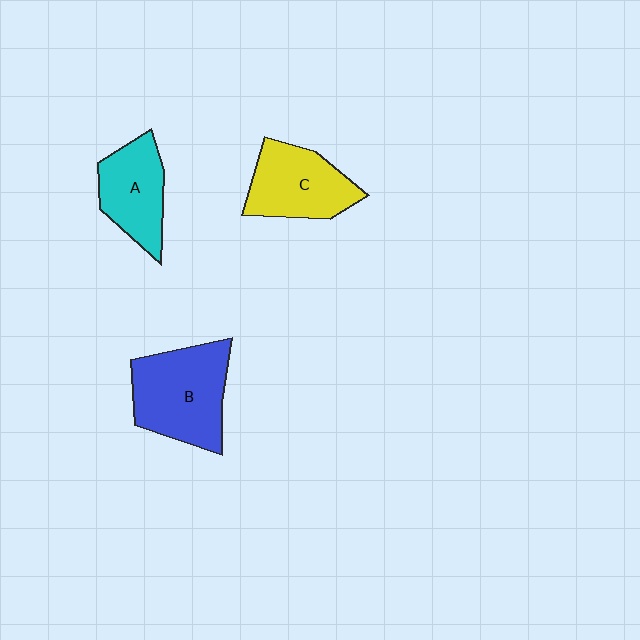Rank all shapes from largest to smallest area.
From largest to smallest: B (blue), C (yellow), A (cyan).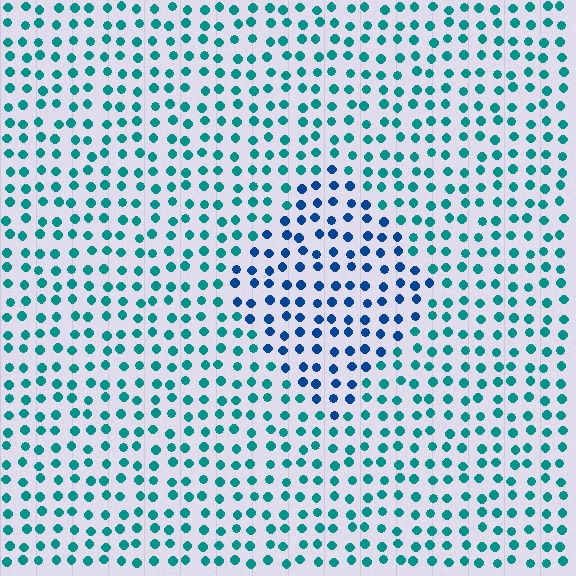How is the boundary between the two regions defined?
The boundary is defined purely by a slight shift in hue (about 37 degrees). Spacing, size, and orientation are identical on both sides.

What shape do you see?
I see a diamond.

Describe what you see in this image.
The image is filled with small teal elements in a uniform arrangement. A diamond-shaped region is visible where the elements are tinted to a slightly different hue, forming a subtle color boundary.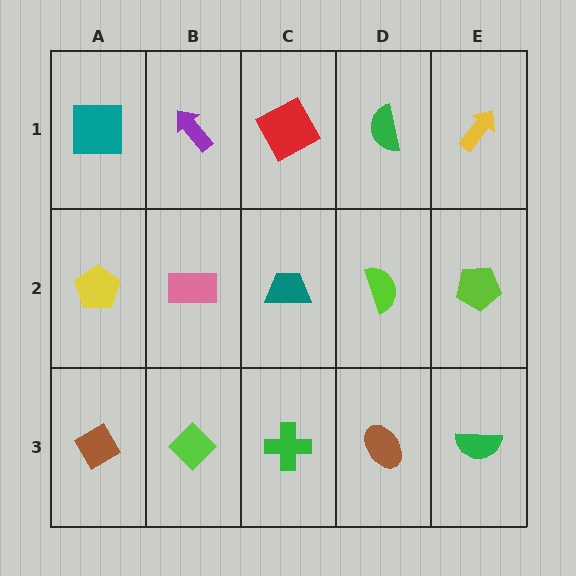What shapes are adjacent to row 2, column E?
A yellow arrow (row 1, column E), a green semicircle (row 3, column E), a lime semicircle (row 2, column D).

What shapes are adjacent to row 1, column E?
A lime pentagon (row 2, column E), a green semicircle (row 1, column D).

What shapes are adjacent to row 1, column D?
A lime semicircle (row 2, column D), a red square (row 1, column C), a yellow arrow (row 1, column E).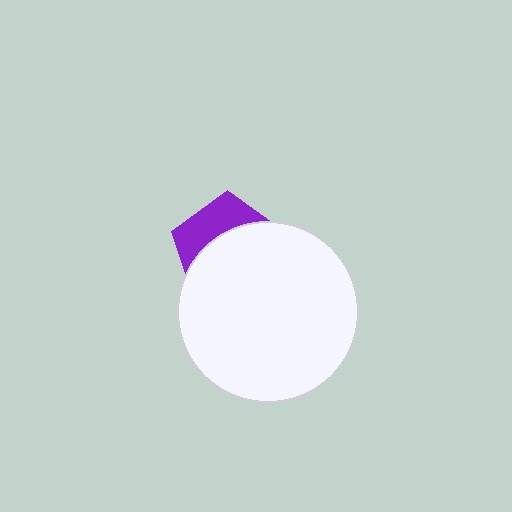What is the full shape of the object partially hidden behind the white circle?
The partially hidden object is a purple pentagon.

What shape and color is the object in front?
The object in front is a white circle.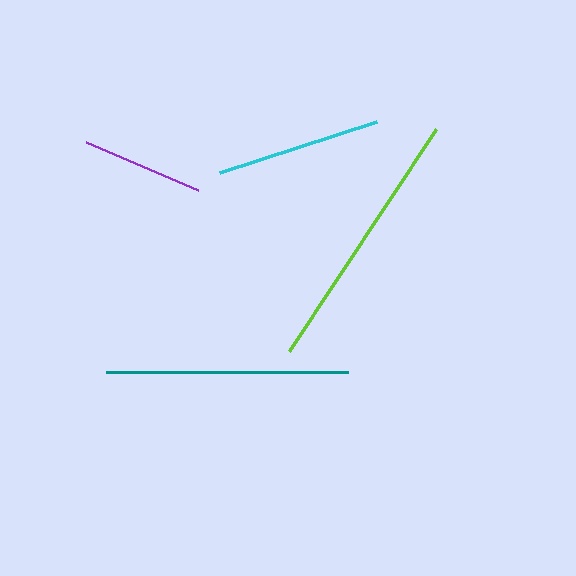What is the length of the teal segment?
The teal segment is approximately 242 pixels long.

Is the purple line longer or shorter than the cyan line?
The cyan line is longer than the purple line.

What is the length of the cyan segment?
The cyan segment is approximately 164 pixels long.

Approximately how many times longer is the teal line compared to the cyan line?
The teal line is approximately 1.5 times the length of the cyan line.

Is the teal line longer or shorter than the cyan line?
The teal line is longer than the cyan line.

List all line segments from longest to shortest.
From longest to shortest: lime, teal, cyan, purple.